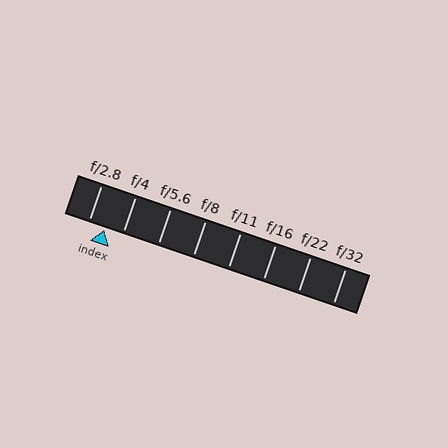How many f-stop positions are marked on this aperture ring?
There are 8 f-stop positions marked.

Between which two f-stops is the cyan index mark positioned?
The index mark is between f/2.8 and f/4.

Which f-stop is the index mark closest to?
The index mark is closest to f/2.8.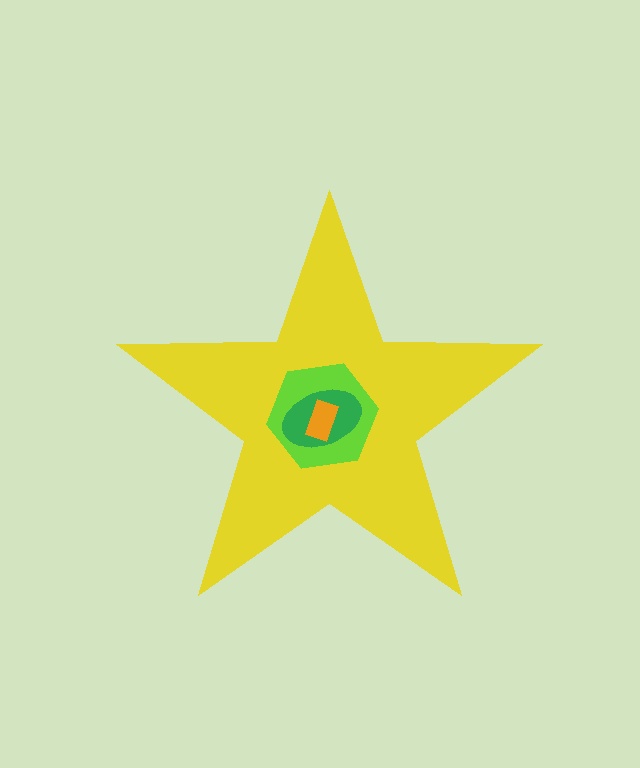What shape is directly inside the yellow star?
The lime hexagon.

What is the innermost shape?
The orange rectangle.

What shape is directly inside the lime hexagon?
The green ellipse.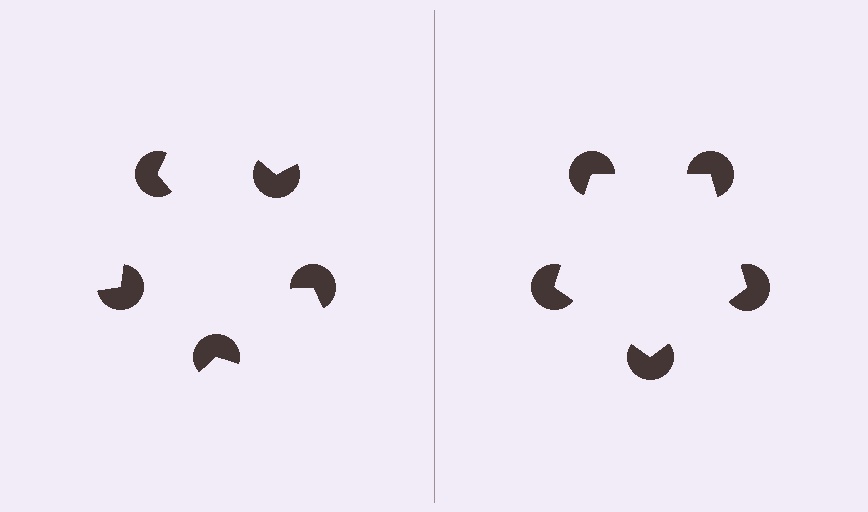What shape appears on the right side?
An illusory pentagon.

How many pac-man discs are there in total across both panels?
10 — 5 on each side.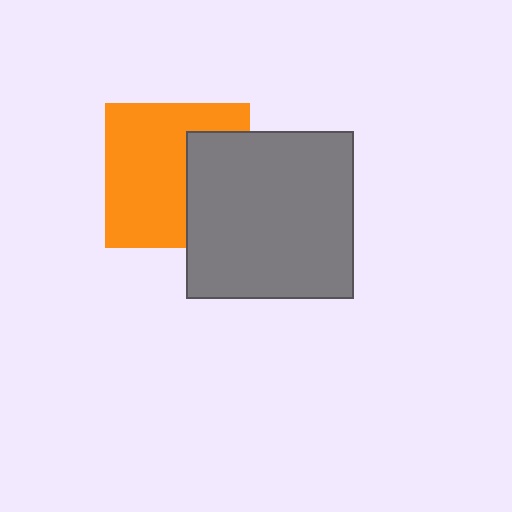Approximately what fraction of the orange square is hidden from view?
Roughly 36% of the orange square is hidden behind the gray square.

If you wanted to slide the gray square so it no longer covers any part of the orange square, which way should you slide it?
Slide it right — that is the most direct way to separate the two shapes.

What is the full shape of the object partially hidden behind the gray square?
The partially hidden object is an orange square.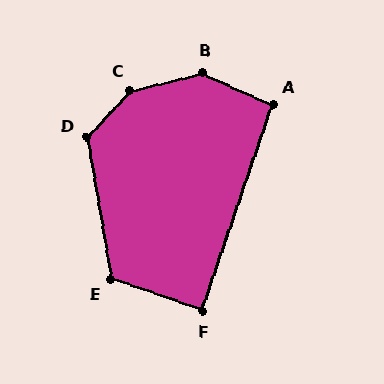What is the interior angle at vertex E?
Approximately 119 degrees (obtuse).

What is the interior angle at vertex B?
Approximately 143 degrees (obtuse).